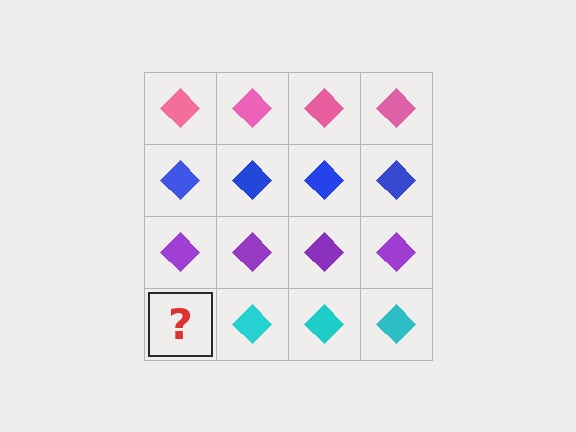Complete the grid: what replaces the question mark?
The question mark should be replaced with a cyan diamond.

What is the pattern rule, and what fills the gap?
The rule is that each row has a consistent color. The gap should be filled with a cyan diamond.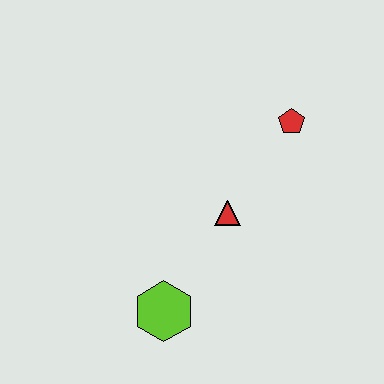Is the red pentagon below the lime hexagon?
No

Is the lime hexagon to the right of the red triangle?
No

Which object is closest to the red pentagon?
The red triangle is closest to the red pentagon.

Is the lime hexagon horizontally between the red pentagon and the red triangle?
No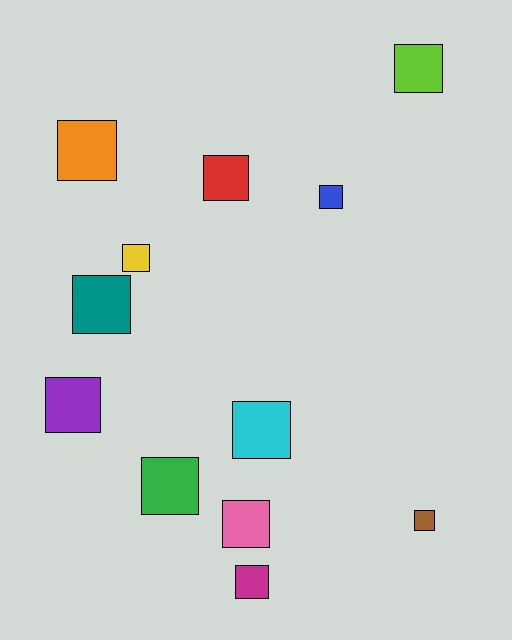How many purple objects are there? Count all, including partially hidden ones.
There is 1 purple object.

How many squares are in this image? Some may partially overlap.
There are 12 squares.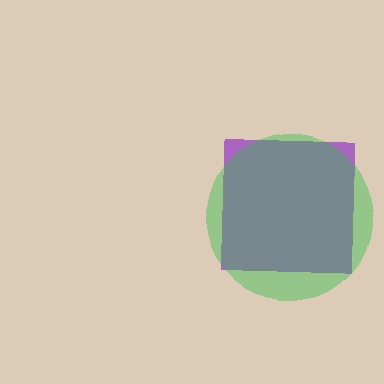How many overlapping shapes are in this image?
There are 2 overlapping shapes in the image.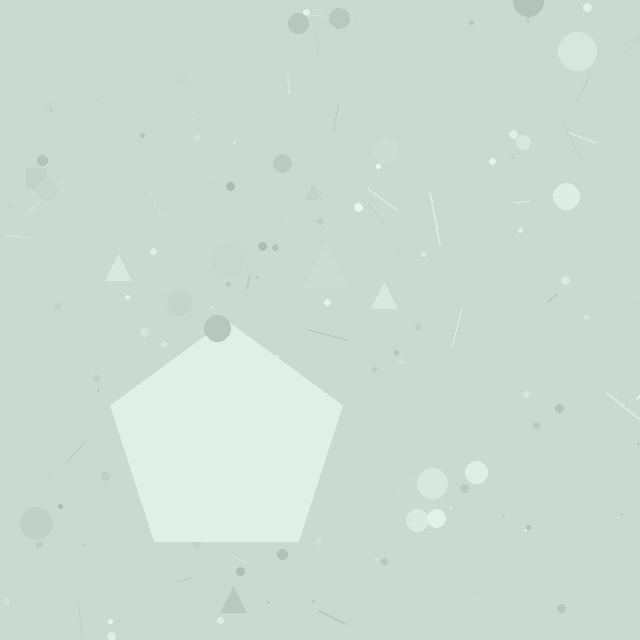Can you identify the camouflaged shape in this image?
The camouflaged shape is a pentagon.